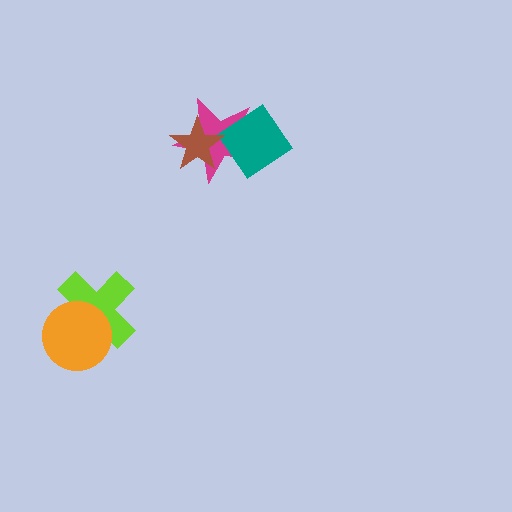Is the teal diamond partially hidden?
Yes, it is partially covered by another shape.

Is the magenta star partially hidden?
Yes, it is partially covered by another shape.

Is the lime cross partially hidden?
Yes, it is partially covered by another shape.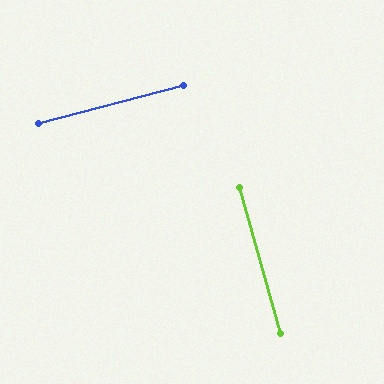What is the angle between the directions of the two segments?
Approximately 89 degrees.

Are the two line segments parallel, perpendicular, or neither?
Perpendicular — they meet at approximately 89°.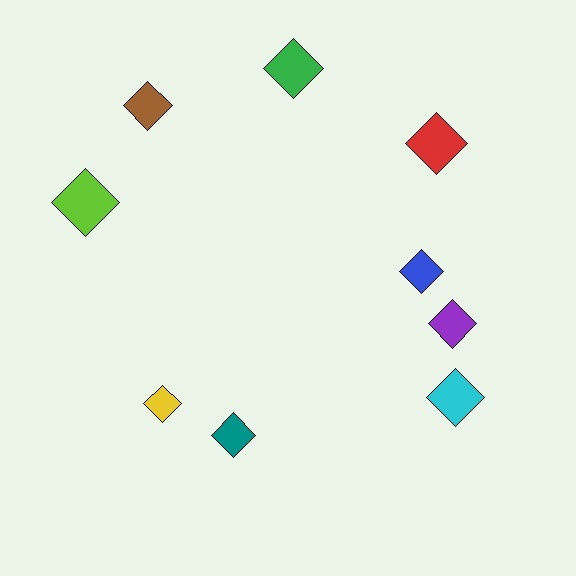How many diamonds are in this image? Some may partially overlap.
There are 9 diamonds.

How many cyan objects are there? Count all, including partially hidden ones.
There is 1 cyan object.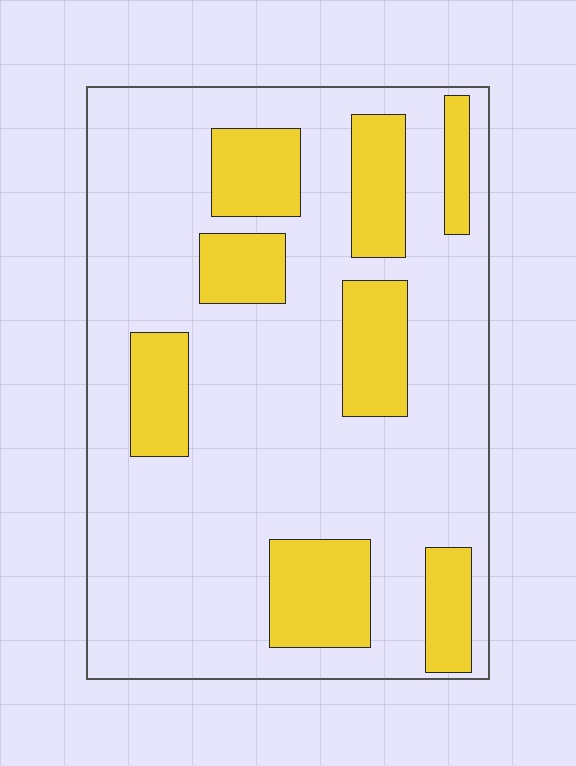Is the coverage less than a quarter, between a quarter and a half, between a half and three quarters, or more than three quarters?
Less than a quarter.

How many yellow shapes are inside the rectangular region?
8.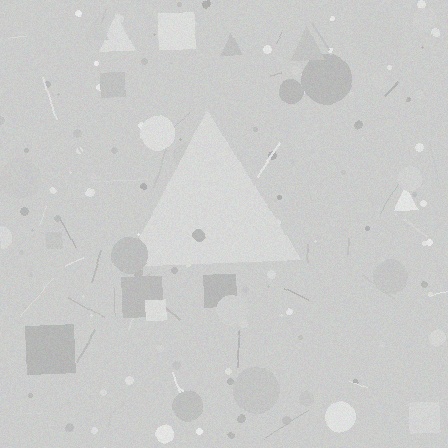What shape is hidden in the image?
A triangle is hidden in the image.